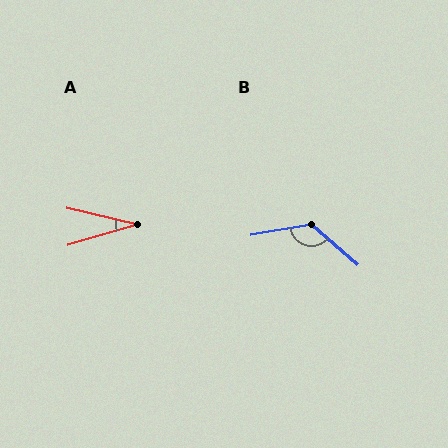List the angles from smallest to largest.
A (30°), B (129°).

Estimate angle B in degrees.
Approximately 129 degrees.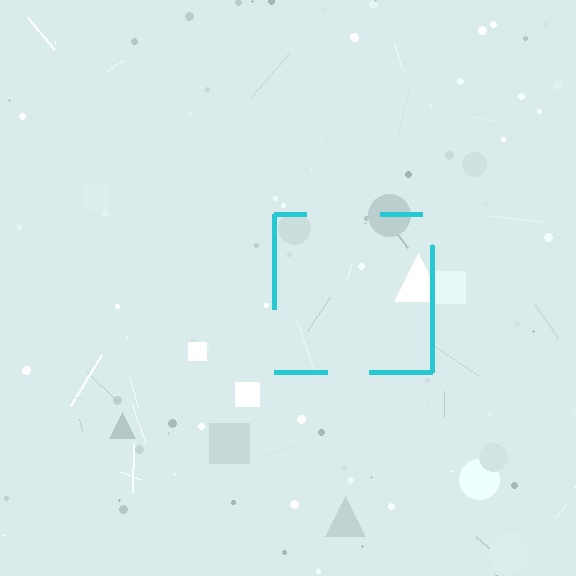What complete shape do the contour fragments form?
The contour fragments form a square.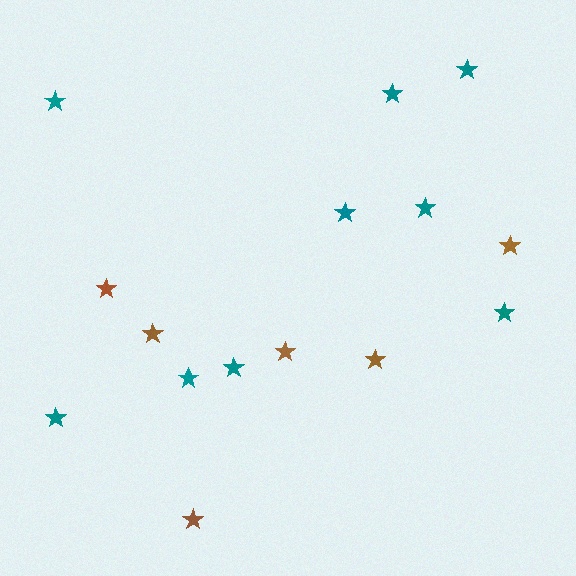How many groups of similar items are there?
There are 2 groups: one group of brown stars (6) and one group of teal stars (9).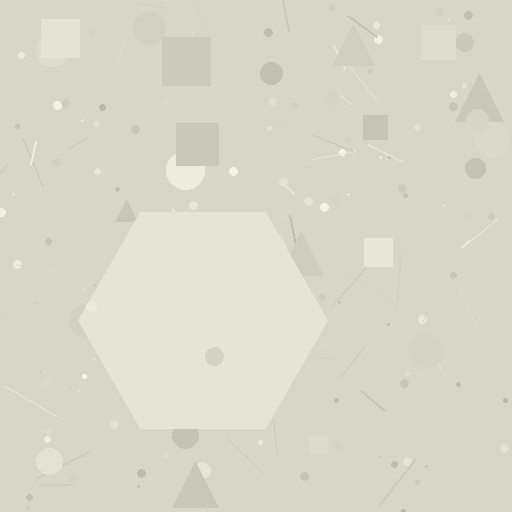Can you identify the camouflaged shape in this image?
The camouflaged shape is a hexagon.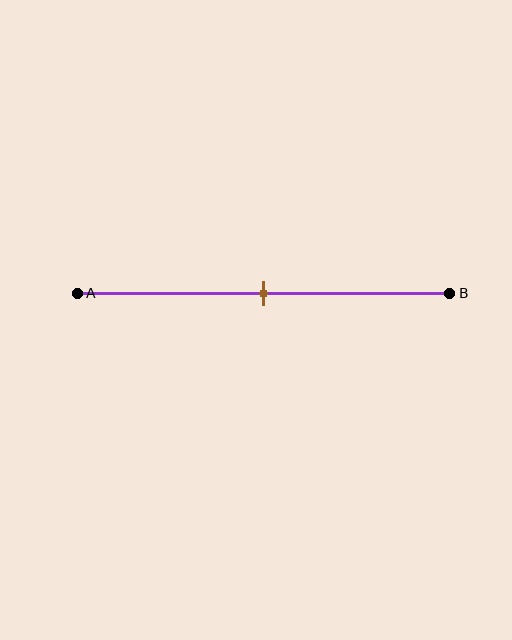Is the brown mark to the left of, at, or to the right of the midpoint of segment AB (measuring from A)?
The brown mark is approximately at the midpoint of segment AB.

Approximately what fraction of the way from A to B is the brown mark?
The brown mark is approximately 50% of the way from A to B.